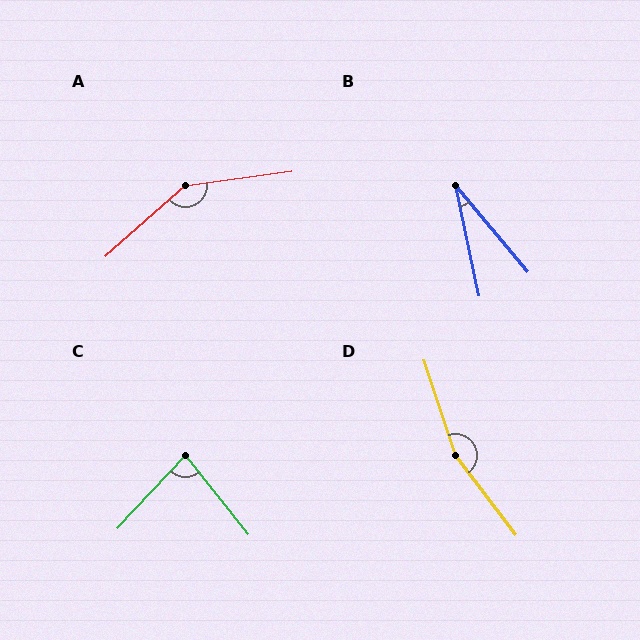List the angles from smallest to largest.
B (28°), C (81°), A (146°), D (161°).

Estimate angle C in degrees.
Approximately 81 degrees.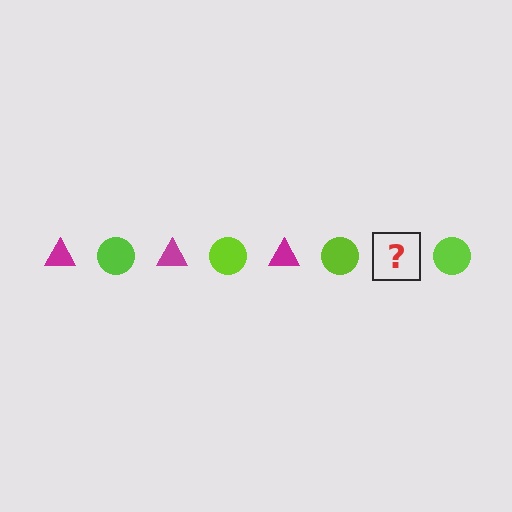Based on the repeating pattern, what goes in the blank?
The blank should be a magenta triangle.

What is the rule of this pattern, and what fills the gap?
The rule is that the pattern alternates between magenta triangle and lime circle. The gap should be filled with a magenta triangle.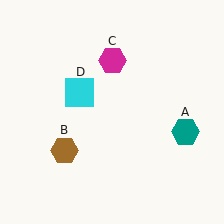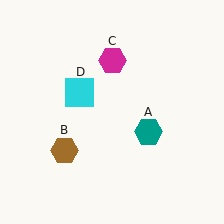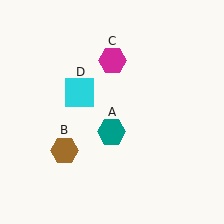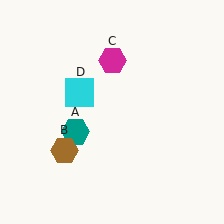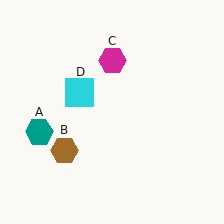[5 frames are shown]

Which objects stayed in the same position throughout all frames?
Brown hexagon (object B) and magenta hexagon (object C) and cyan square (object D) remained stationary.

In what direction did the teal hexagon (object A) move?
The teal hexagon (object A) moved left.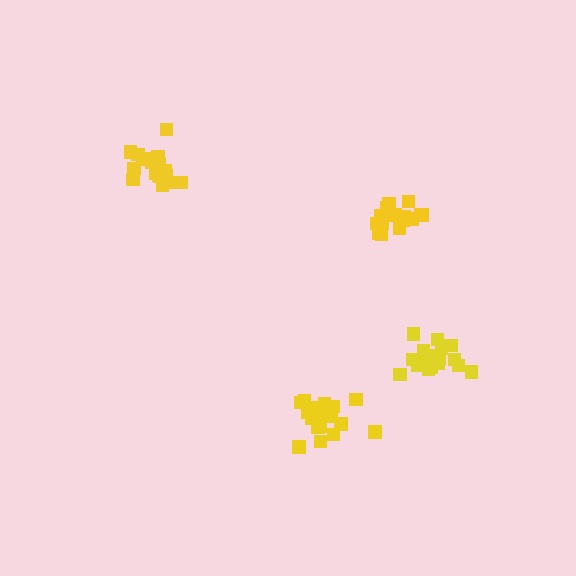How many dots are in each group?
Group 1: 18 dots, Group 2: 21 dots, Group 3: 20 dots, Group 4: 19 dots (78 total).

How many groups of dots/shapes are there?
There are 4 groups.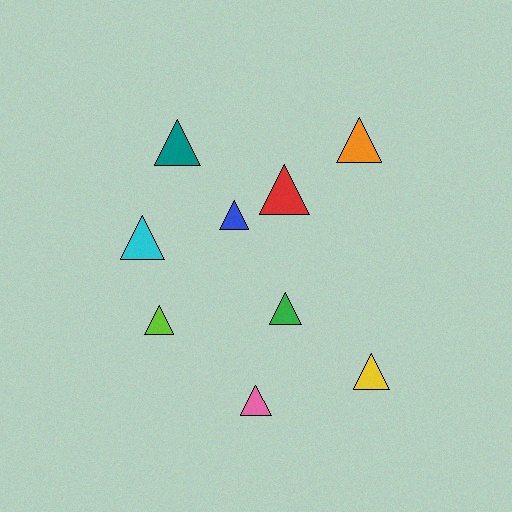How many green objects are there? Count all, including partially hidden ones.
There is 1 green object.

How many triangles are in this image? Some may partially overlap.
There are 9 triangles.